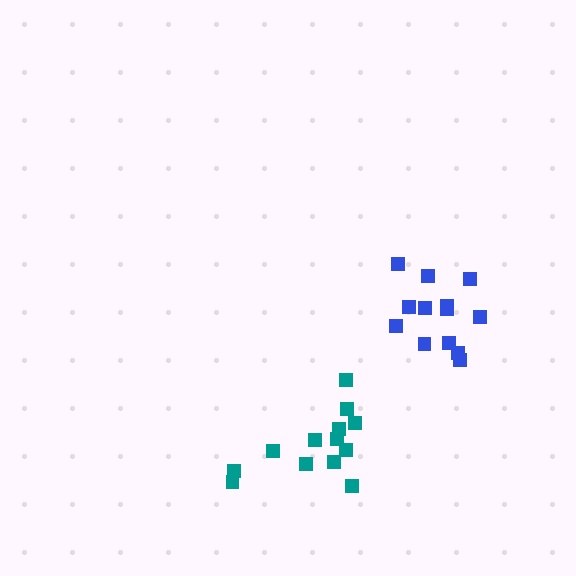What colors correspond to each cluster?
The clusters are colored: blue, teal.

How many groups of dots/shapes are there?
There are 2 groups.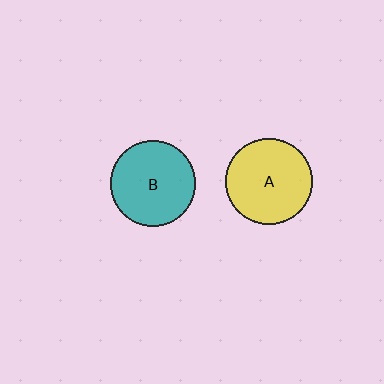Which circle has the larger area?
Circle A (yellow).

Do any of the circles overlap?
No, none of the circles overlap.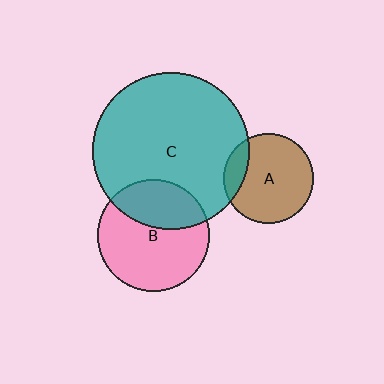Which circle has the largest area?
Circle C (teal).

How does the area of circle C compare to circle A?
Approximately 3.0 times.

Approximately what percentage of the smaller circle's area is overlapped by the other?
Approximately 15%.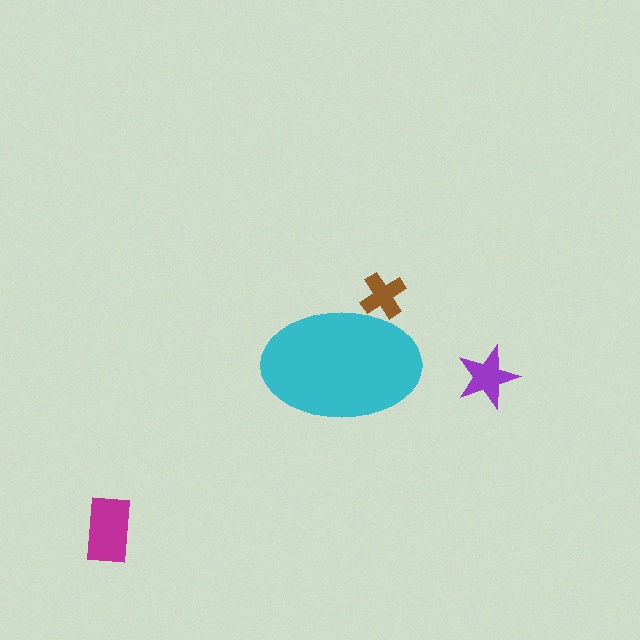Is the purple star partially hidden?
No, the purple star is fully visible.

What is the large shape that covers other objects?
A cyan ellipse.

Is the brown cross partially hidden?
Yes, the brown cross is partially hidden behind the cyan ellipse.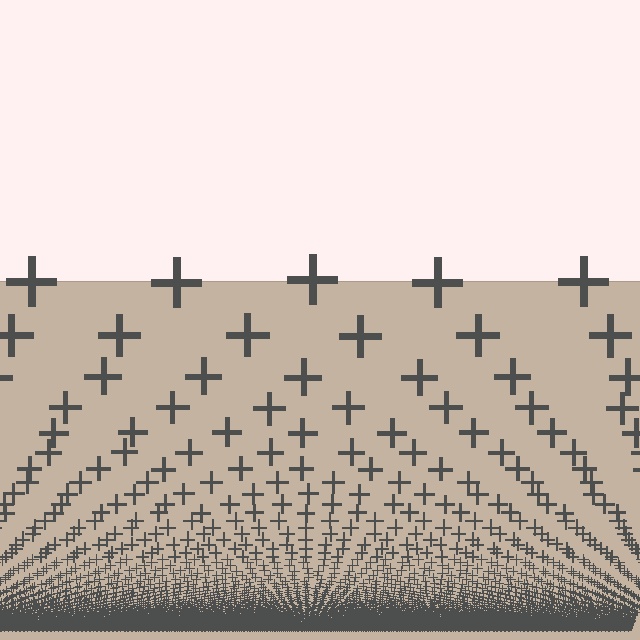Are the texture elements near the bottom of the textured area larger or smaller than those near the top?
Smaller. The gradient is inverted — elements near the bottom are smaller and denser.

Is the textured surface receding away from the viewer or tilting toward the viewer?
The surface appears to tilt toward the viewer. Texture elements get larger and sparser toward the top.